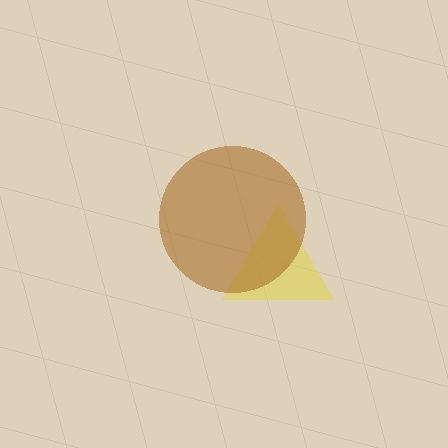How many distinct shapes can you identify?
There are 2 distinct shapes: a yellow triangle, a brown circle.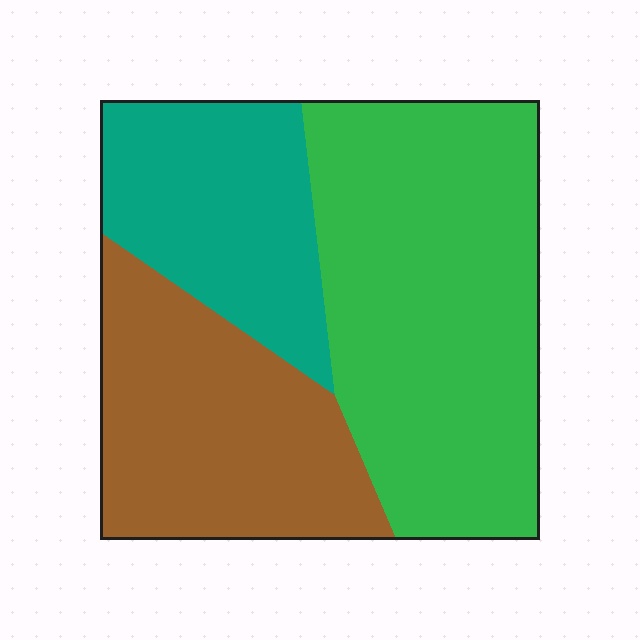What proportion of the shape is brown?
Brown takes up about one third (1/3) of the shape.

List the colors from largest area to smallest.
From largest to smallest: green, brown, teal.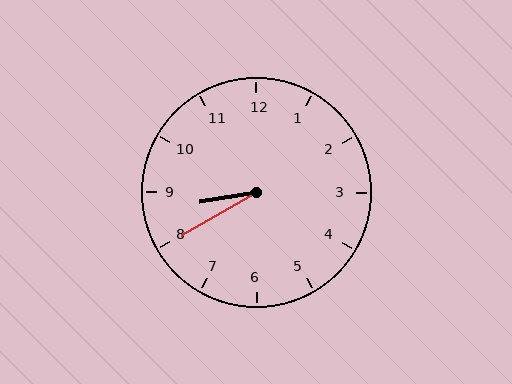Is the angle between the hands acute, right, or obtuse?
It is acute.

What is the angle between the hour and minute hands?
Approximately 20 degrees.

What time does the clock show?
8:40.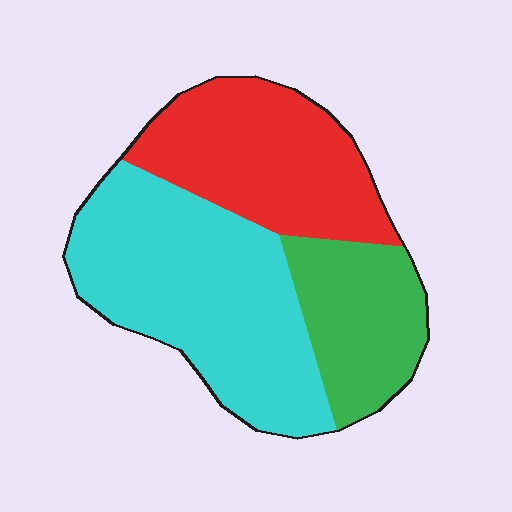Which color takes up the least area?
Green, at roughly 20%.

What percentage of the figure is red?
Red takes up about one third (1/3) of the figure.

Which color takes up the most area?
Cyan, at roughly 45%.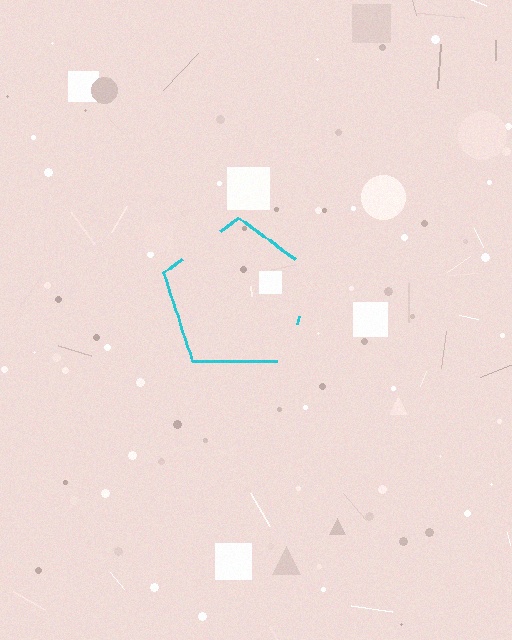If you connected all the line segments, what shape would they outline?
They would outline a pentagon.